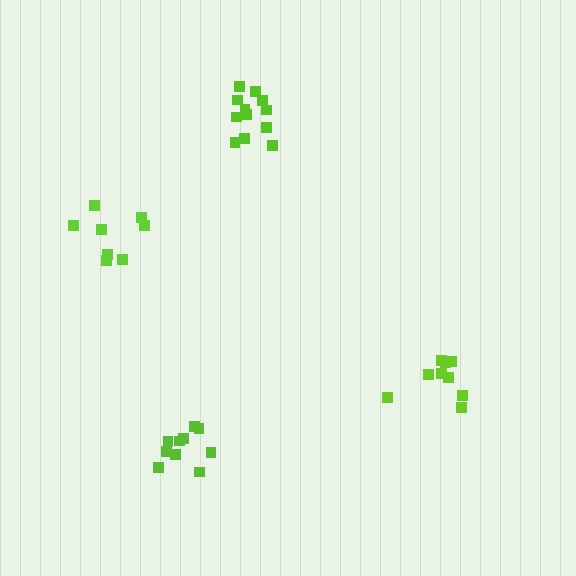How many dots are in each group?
Group 1: 8 dots, Group 2: 10 dots, Group 3: 9 dots, Group 4: 12 dots (39 total).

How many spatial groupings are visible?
There are 4 spatial groupings.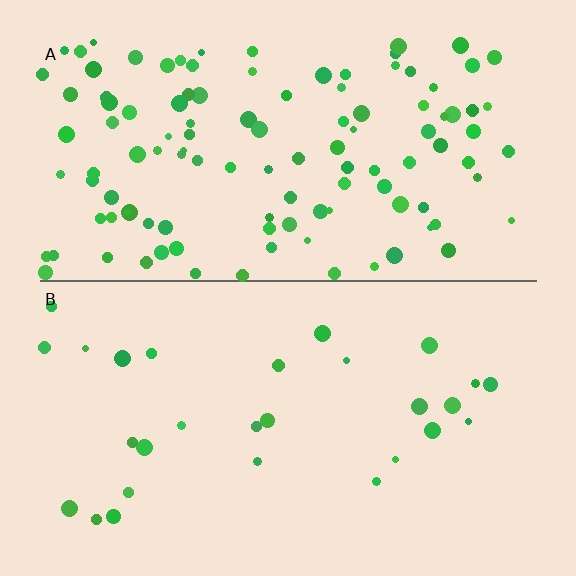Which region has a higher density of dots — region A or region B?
A (the top).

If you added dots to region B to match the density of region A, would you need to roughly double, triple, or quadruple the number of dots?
Approximately quadruple.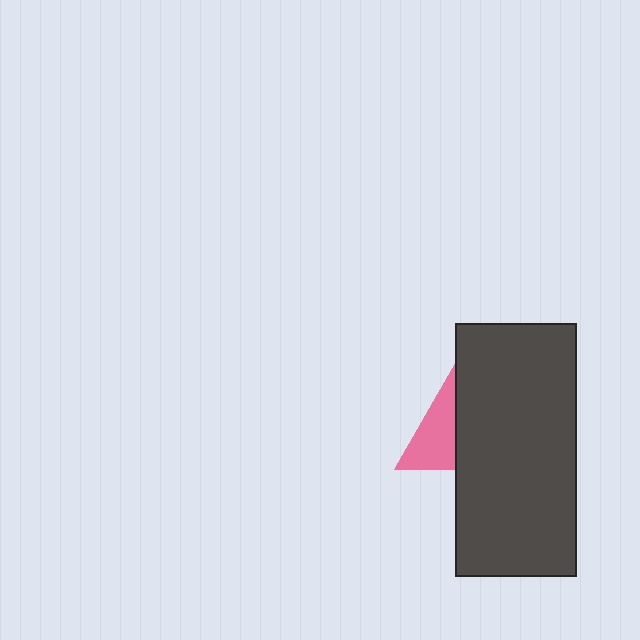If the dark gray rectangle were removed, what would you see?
You would see the complete pink triangle.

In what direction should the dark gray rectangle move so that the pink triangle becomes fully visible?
The dark gray rectangle should move right. That is the shortest direction to clear the overlap and leave the pink triangle fully visible.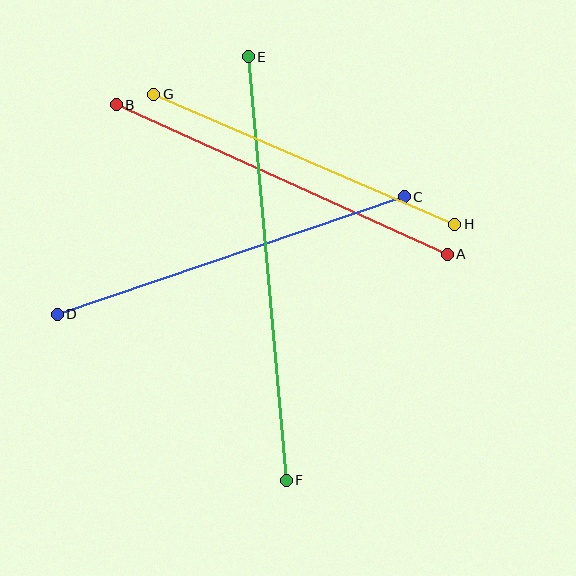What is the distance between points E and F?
The distance is approximately 425 pixels.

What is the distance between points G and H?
The distance is approximately 328 pixels.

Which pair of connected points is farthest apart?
Points E and F are farthest apart.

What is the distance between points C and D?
The distance is approximately 366 pixels.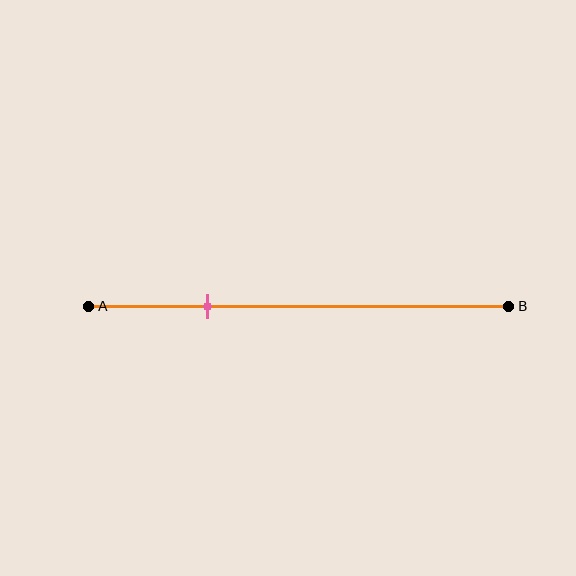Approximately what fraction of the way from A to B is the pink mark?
The pink mark is approximately 30% of the way from A to B.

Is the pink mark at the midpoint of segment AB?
No, the mark is at about 30% from A, not at the 50% midpoint.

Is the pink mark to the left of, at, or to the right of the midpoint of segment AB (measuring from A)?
The pink mark is to the left of the midpoint of segment AB.